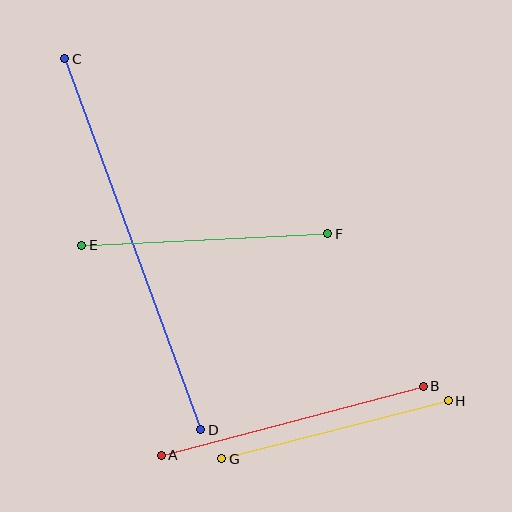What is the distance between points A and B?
The distance is approximately 271 pixels.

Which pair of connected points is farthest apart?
Points C and D are farthest apart.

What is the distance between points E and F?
The distance is approximately 247 pixels.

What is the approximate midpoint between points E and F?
The midpoint is at approximately (205, 240) pixels.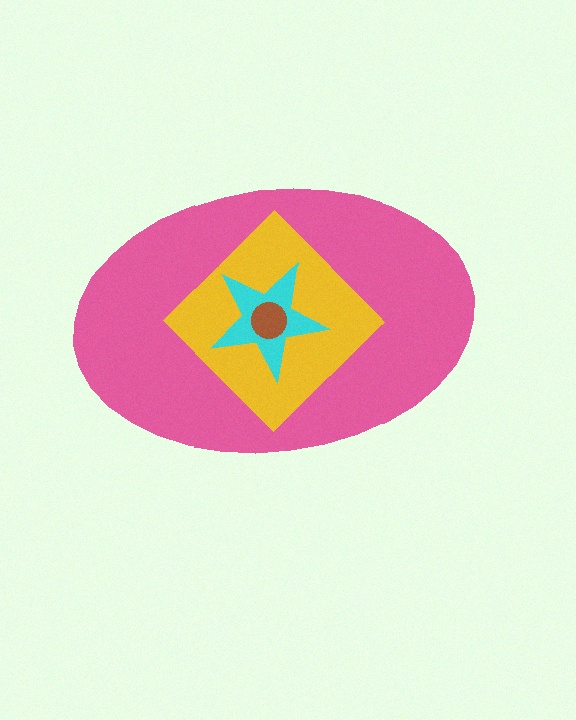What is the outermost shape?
The pink ellipse.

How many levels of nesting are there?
4.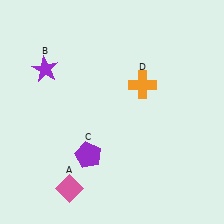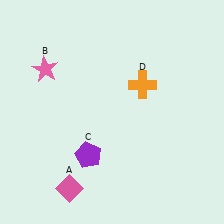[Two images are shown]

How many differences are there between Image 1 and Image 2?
There is 1 difference between the two images.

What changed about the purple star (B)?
In Image 1, B is purple. In Image 2, it changed to pink.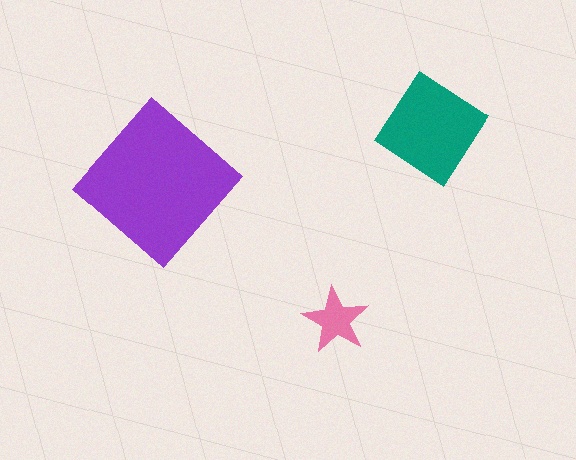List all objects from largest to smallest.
The purple diamond, the teal diamond, the pink star.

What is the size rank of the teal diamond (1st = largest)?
2nd.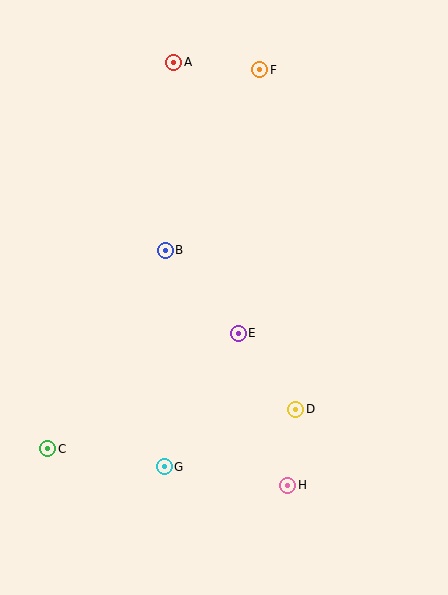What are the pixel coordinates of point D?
Point D is at (296, 409).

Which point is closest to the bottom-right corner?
Point H is closest to the bottom-right corner.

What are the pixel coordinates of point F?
Point F is at (260, 70).